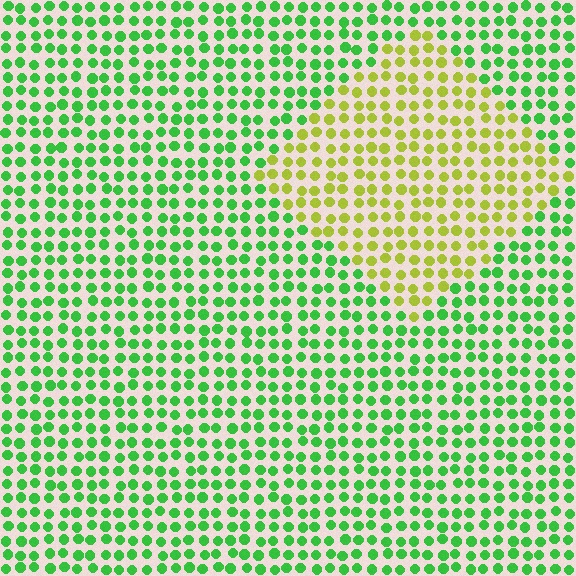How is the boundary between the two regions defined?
The boundary is defined purely by a slight shift in hue (about 52 degrees). Spacing, size, and orientation are identical on both sides.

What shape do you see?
I see a diamond.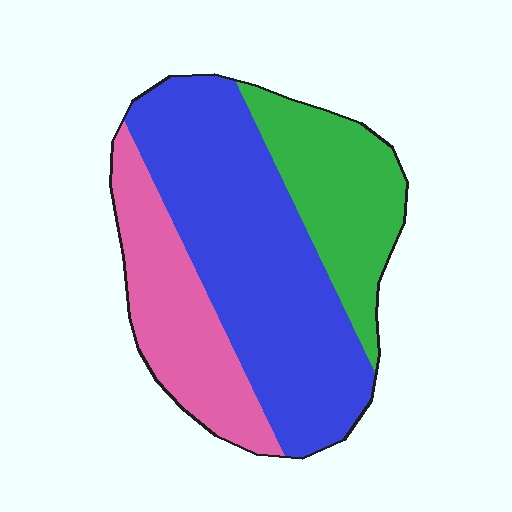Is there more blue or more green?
Blue.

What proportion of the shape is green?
Green covers around 25% of the shape.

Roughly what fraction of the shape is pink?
Pink covers roughly 25% of the shape.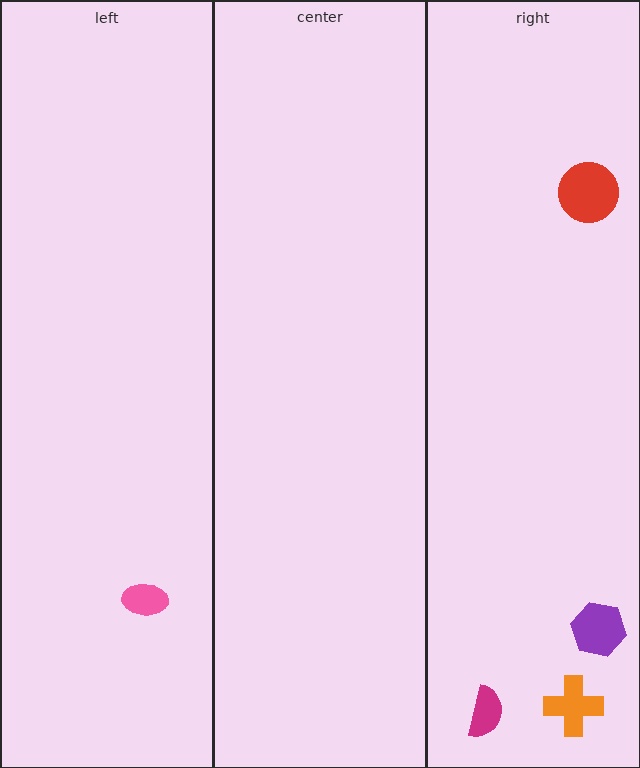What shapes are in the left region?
The pink ellipse.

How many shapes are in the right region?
4.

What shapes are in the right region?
The magenta semicircle, the purple hexagon, the red circle, the orange cross.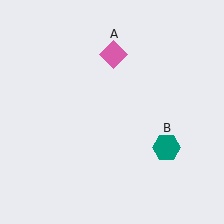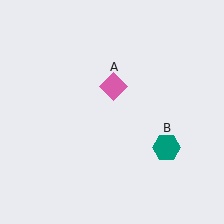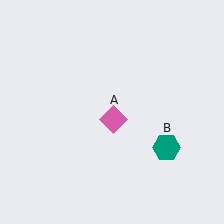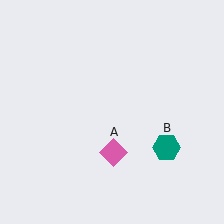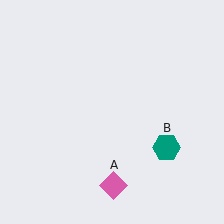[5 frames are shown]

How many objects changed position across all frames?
1 object changed position: pink diamond (object A).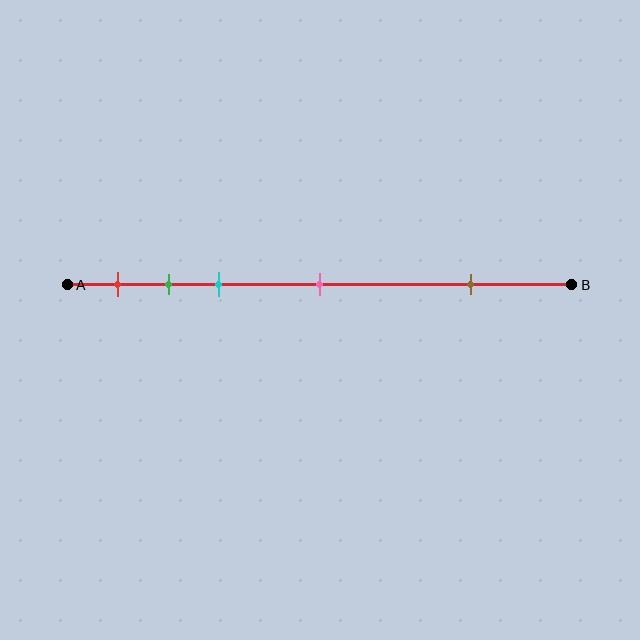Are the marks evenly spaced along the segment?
No, the marks are not evenly spaced.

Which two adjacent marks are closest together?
The green and cyan marks are the closest adjacent pair.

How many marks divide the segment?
There are 5 marks dividing the segment.